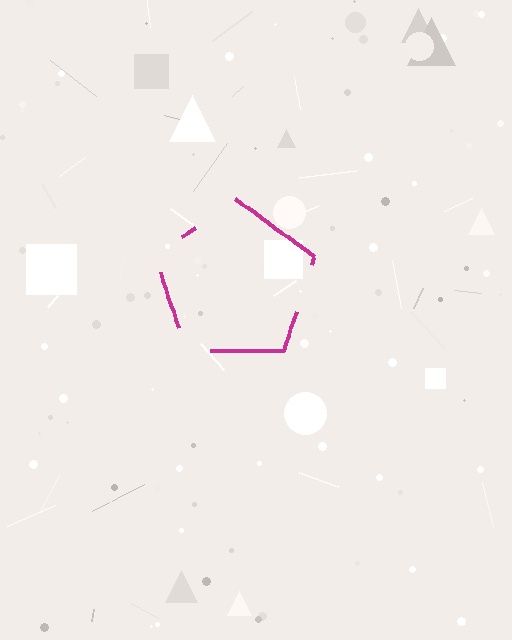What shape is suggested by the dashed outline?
The dashed outline suggests a pentagon.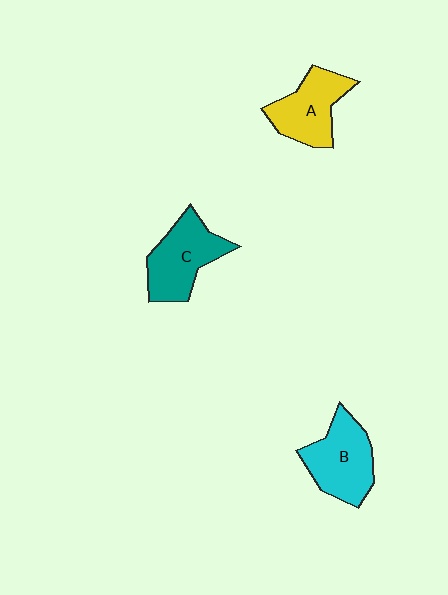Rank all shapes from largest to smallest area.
From largest to smallest: B (cyan), C (teal), A (yellow).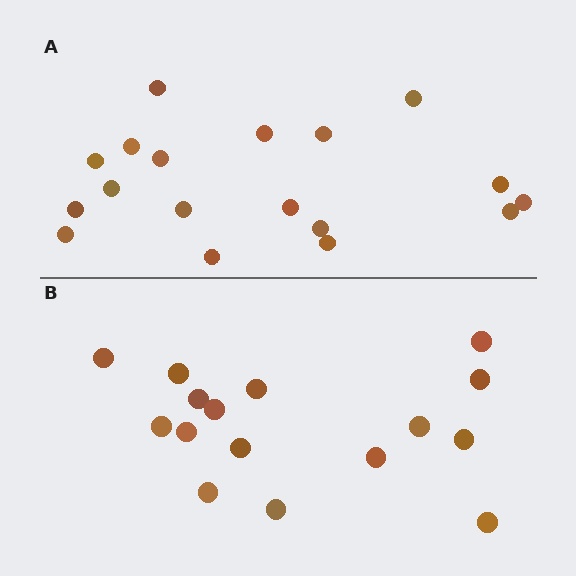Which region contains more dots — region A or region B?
Region A (the top region) has more dots.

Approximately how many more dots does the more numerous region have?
Region A has just a few more — roughly 2 or 3 more dots than region B.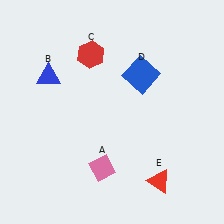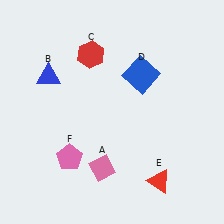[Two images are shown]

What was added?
A pink pentagon (F) was added in Image 2.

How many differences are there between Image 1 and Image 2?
There is 1 difference between the two images.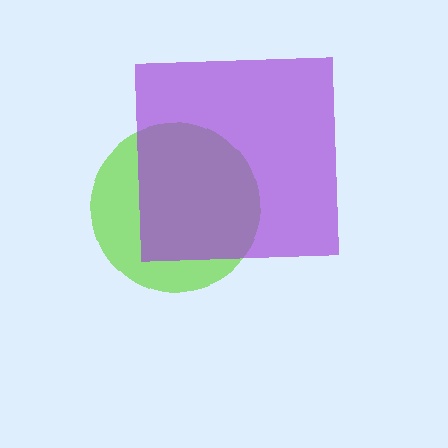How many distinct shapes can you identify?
There are 2 distinct shapes: a lime circle, a purple square.